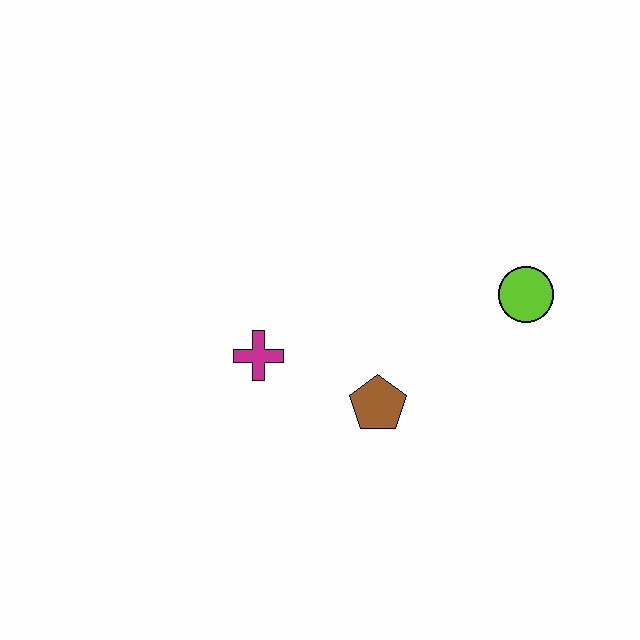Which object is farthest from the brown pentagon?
The lime circle is farthest from the brown pentagon.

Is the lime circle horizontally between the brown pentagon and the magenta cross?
No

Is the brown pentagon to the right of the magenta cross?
Yes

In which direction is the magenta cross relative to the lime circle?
The magenta cross is to the left of the lime circle.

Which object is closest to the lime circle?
The brown pentagon is closest to the lime circle.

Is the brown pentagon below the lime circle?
Yes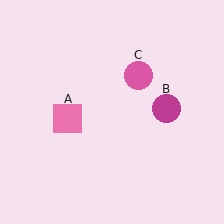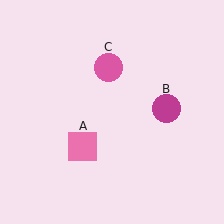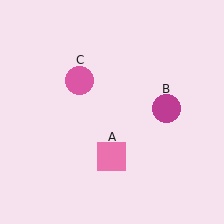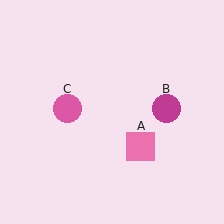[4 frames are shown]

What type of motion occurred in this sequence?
The pink square (object A), pink circle (object C) rotated counterclockwise around the center of the scene.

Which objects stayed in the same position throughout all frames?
Magenta circle (object B) remained stationary.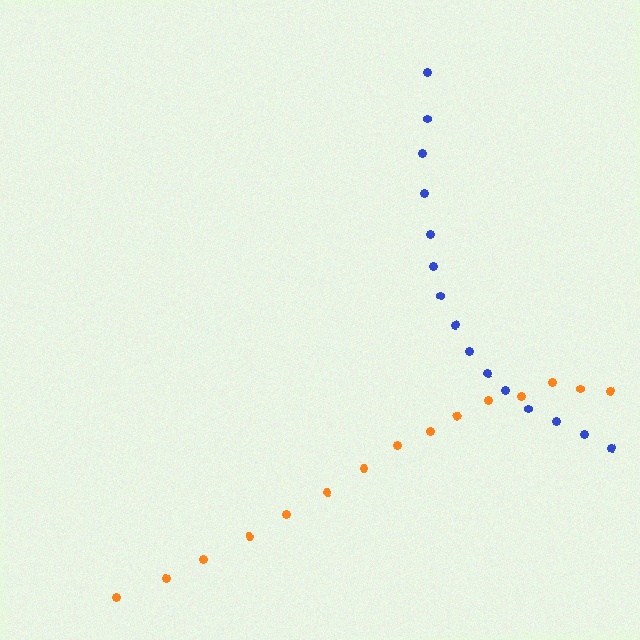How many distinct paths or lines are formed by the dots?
There are 2 distinct paths.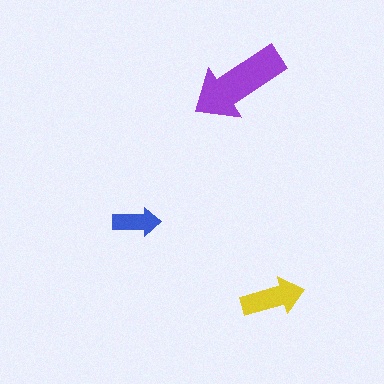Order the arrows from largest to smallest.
the purple one, the yellow one, the blue one.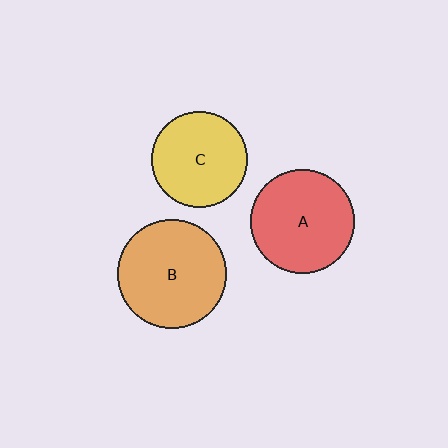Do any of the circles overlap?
No, none of the circles overlap.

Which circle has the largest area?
Circle B (orange).